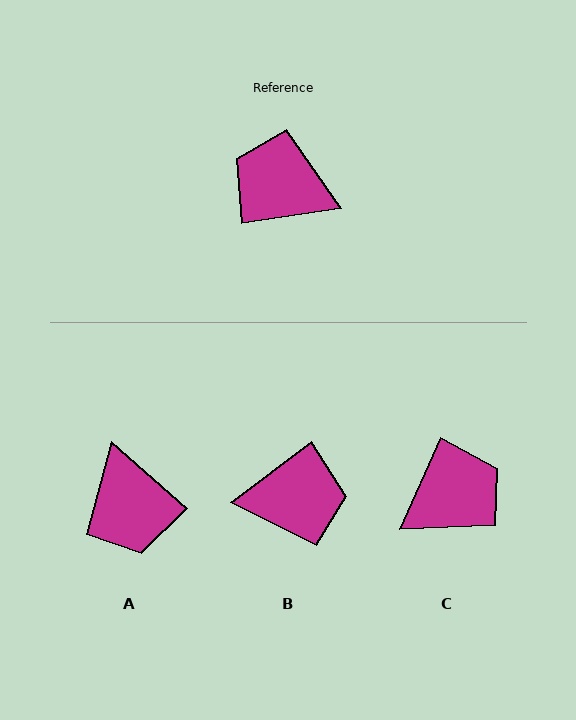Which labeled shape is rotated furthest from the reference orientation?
B, about 151 degrees away.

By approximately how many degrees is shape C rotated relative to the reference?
Approximately 122 degrees clockwise.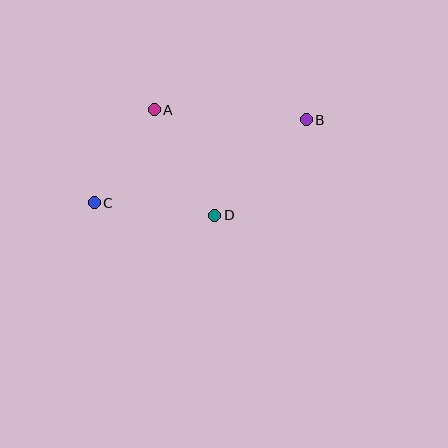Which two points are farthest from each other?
Points B and C are farthest from each other.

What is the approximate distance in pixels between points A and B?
The distance between A and B is approximately 153 pixels.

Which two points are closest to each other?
Points A and C are closest to each other.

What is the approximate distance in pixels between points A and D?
The distance between A and D is approximately 121 pixels.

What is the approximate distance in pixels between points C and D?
The distance between C and D is approximately 121 pixels.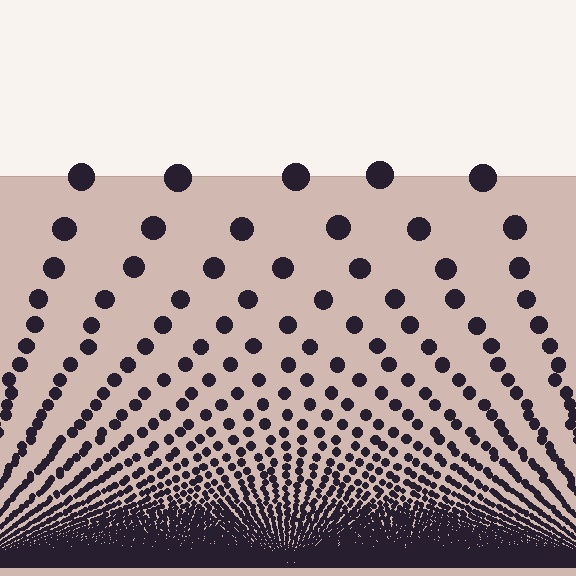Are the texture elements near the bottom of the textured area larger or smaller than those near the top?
Smaller. The gradient is inverted — elements near the bottom are smaller and denser.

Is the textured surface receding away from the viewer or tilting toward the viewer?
The surface appears to tilt toward the viewer. Texture elements get larger and sparser toward the top.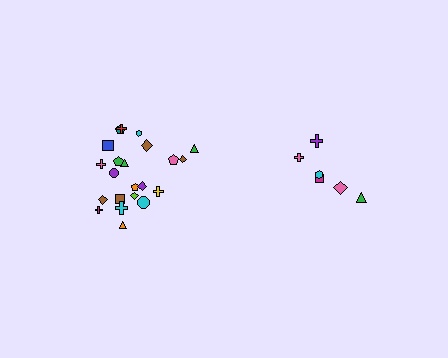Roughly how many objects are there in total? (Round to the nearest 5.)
Roughly 30 objects in total.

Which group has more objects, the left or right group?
The left group.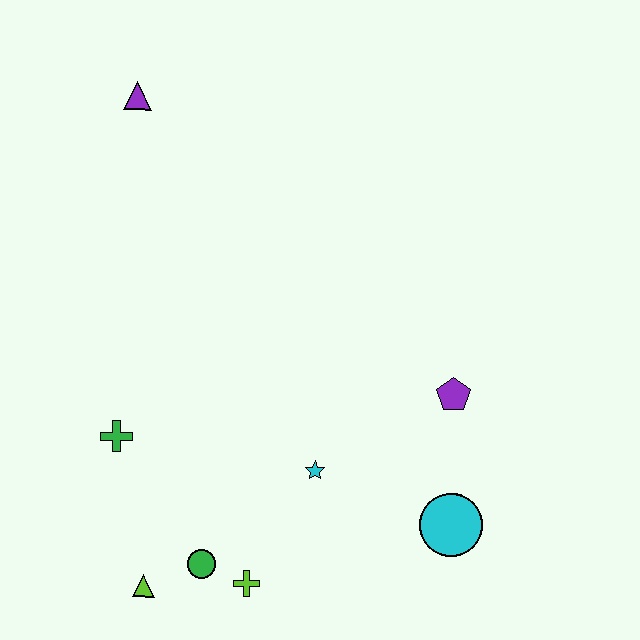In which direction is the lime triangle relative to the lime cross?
The lime triangle is to the left of the lime cross.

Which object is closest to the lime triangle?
The green circle is closest to the lime triangle.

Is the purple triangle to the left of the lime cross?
Yes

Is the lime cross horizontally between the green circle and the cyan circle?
Yes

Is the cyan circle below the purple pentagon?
Yes